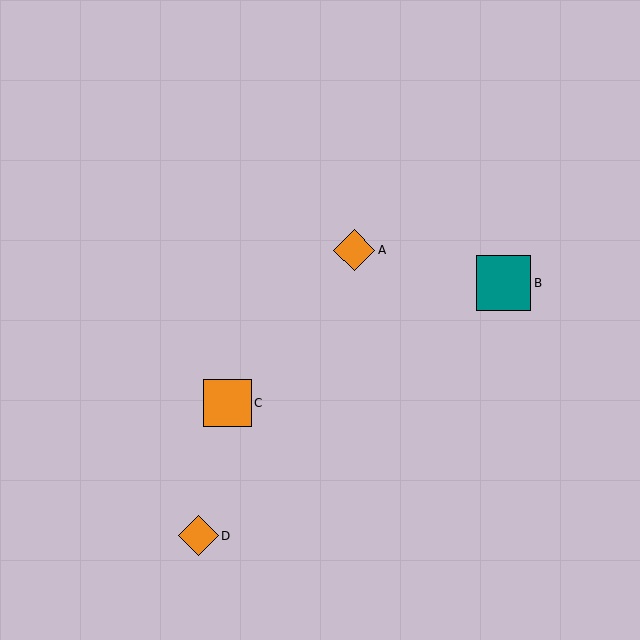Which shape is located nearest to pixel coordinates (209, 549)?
The orange diamond (labeled D) at (198, 536) is nearest to that location.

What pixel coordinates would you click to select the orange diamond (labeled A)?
Click at (354, 250) to select the orange diamond A.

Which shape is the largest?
The teal square (labeled B) is the largest.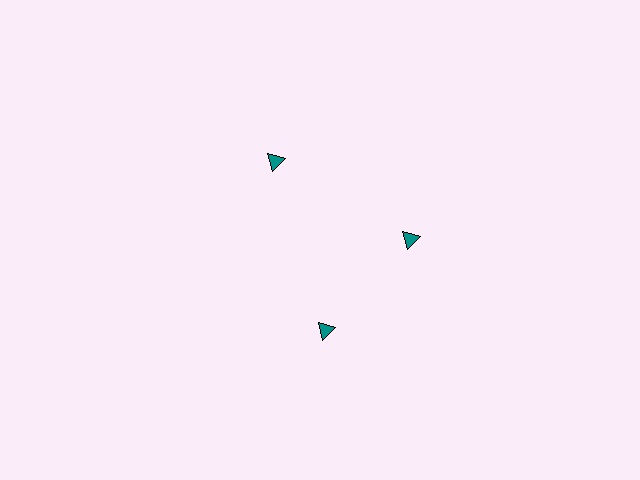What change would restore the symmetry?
The symmetry would be restored by rotating it back into even spacing with its neighbors so that all 3 triangles sit at equal angles and equal distance from the center.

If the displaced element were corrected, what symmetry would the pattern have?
It would have 3-fold rotational symmetry — the pattern would map onto itself every 120 degrees.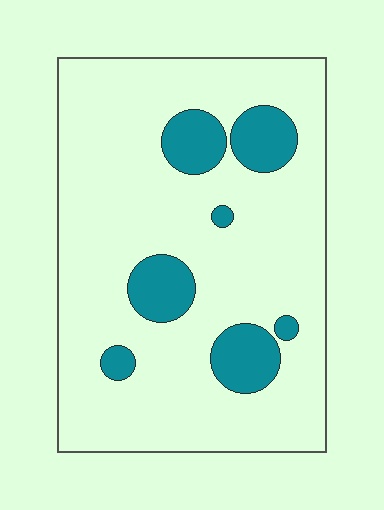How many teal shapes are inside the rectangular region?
7.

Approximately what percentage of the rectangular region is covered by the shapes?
Approximately 15%.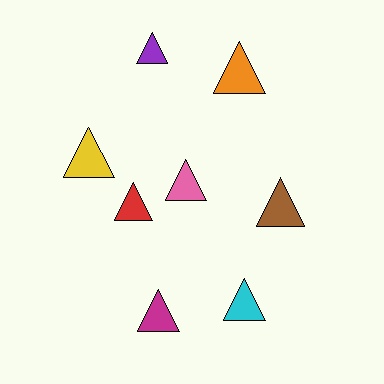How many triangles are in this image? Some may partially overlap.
There are 8 triangles.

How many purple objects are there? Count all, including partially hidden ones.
There is 1 purple object.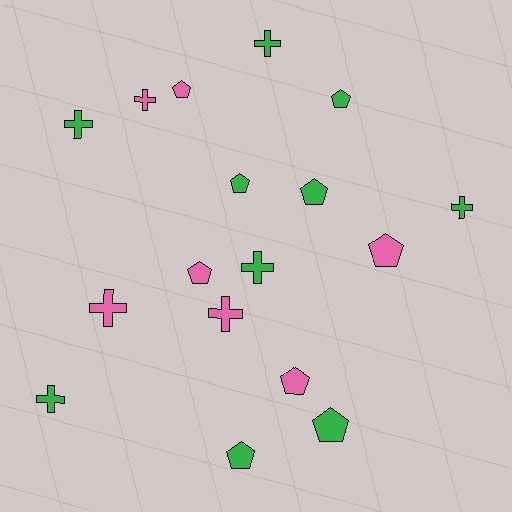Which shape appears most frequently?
Pentagon, with 9 objects.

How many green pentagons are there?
There are 5 green pentagons.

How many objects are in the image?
There are 17 objects.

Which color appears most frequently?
Green, with 10 objects.